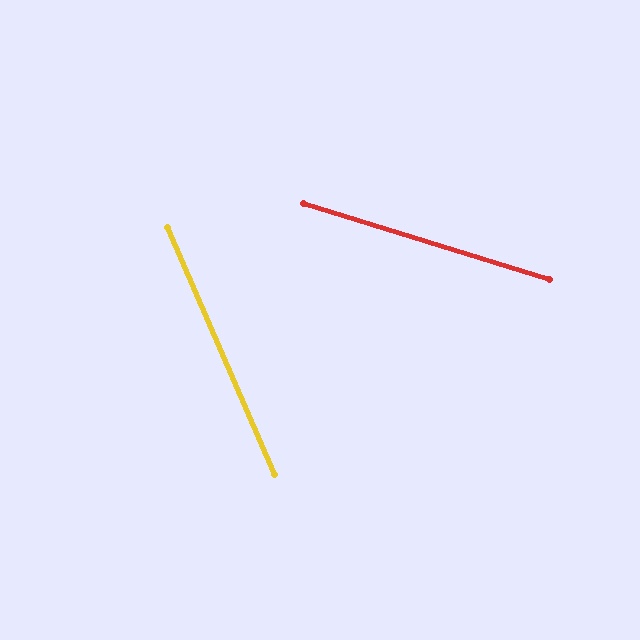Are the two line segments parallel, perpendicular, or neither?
Neither parallel nor perpendicular — they differ by about 49°.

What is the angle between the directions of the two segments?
Approximately 49 degrees.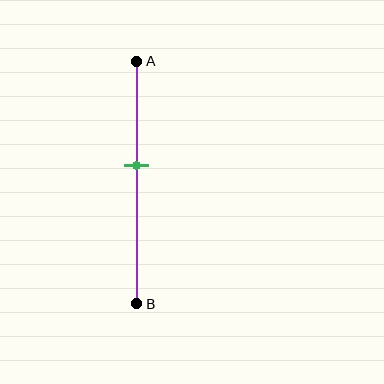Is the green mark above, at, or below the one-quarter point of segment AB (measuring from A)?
The green mark is below the one-quarter point of segment AB.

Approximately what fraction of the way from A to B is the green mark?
The green mark is approximately 45% of the way from A to B.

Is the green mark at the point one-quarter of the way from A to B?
No, the mark is at about 45% from A, not at the 25% one-quarter point.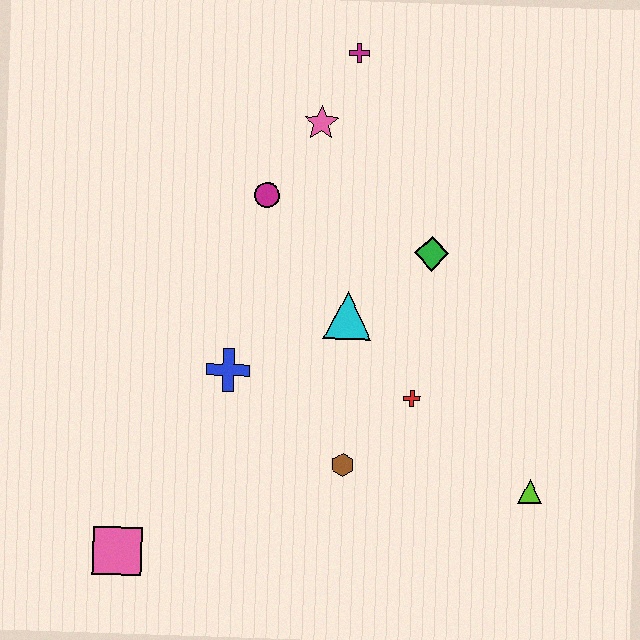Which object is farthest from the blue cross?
The magenta cross is farthest from the blue cross.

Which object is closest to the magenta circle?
The pink star is closest to the magenta circle.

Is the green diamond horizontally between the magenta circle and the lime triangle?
Yes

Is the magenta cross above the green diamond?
Yes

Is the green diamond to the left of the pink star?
No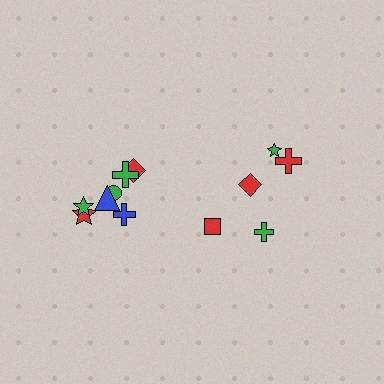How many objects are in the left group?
There are 7 objects.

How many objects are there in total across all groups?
There are 12 objects.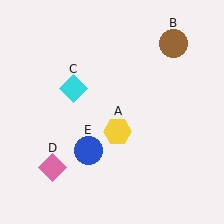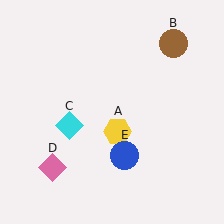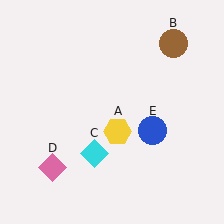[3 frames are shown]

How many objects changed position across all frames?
2 objects changed position: cyan diamond (object C), blue circle (object E).